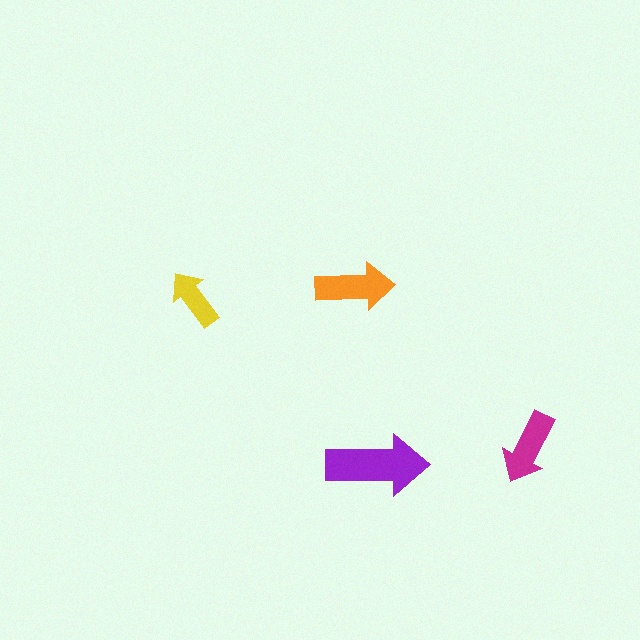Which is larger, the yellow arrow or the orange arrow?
The orange one.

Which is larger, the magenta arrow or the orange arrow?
The orange one.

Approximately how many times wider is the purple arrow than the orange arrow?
About 1.5 times wider.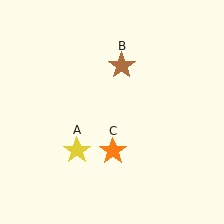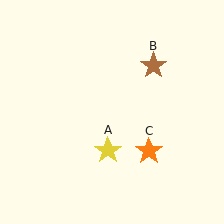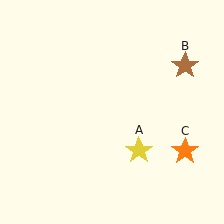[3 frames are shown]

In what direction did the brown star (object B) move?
The brown star (object B) moved right.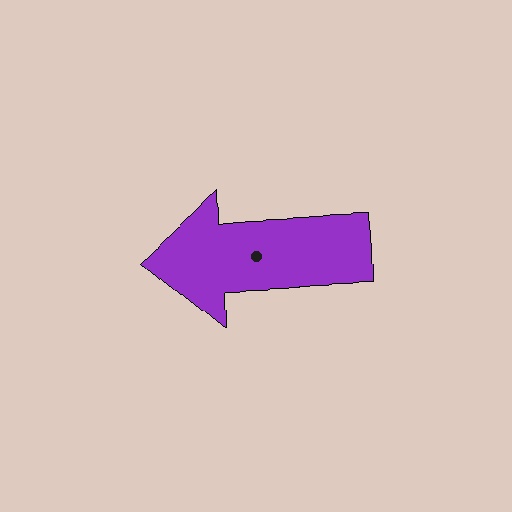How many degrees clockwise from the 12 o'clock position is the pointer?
Approximately 268 degrees.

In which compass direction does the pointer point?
West.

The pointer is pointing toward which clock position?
Roughly 9 o'clock.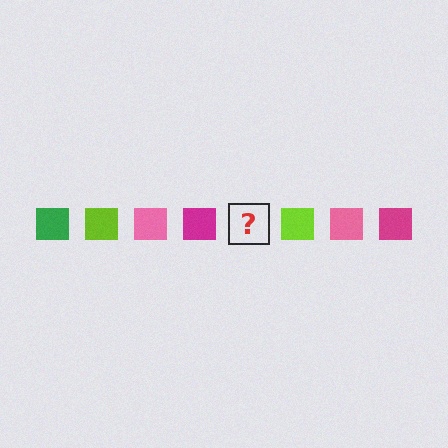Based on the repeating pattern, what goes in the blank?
The blank should be a green square.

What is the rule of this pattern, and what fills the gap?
The rule is that the pattern cycles through green, lime, pink, magenta squares. The gap should be filled with a green square.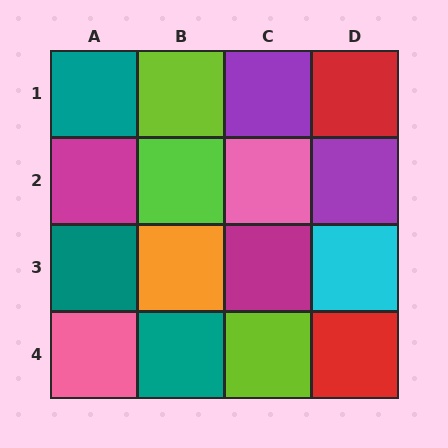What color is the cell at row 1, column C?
Purple.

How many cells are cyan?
1 cell is cyan.